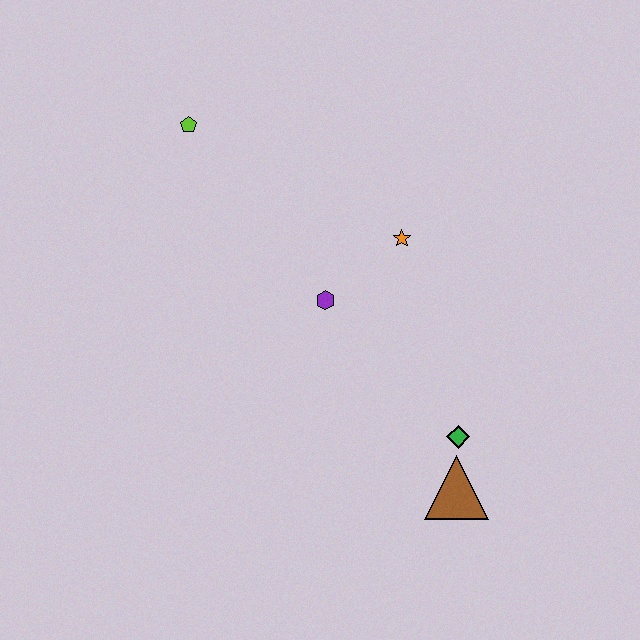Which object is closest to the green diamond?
The brown triangle is closest to the green diamond.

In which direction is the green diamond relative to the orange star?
The green diamond is below the orange star.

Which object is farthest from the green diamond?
The lime pentagon is farthest from the green diamond.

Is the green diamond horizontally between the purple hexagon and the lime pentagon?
No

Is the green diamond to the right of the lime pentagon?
Yes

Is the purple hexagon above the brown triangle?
Yes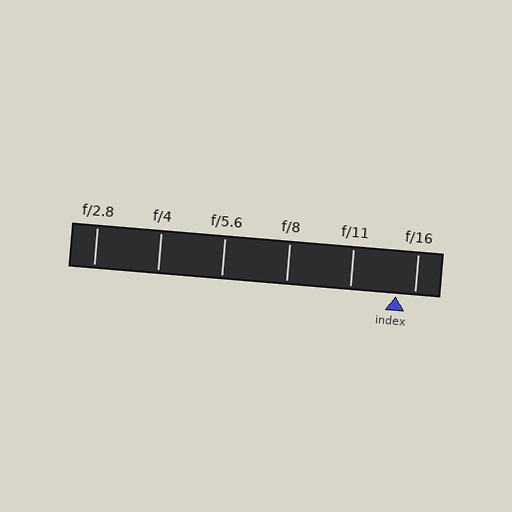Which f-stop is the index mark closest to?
The index mark is closest to f/16.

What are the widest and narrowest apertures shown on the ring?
The widest aperture shown is f/2.8 and the narrowest is f/16.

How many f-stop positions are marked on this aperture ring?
There are 6 f-stop positions marked.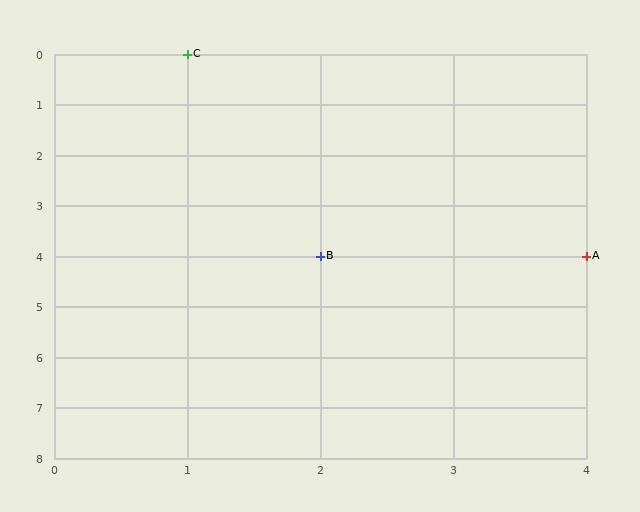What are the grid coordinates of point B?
Point B is at grid coordinates (2, 4).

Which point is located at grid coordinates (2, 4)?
Point B is at (2, 4).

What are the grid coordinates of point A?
Point A is at grid coordinates (4, 4).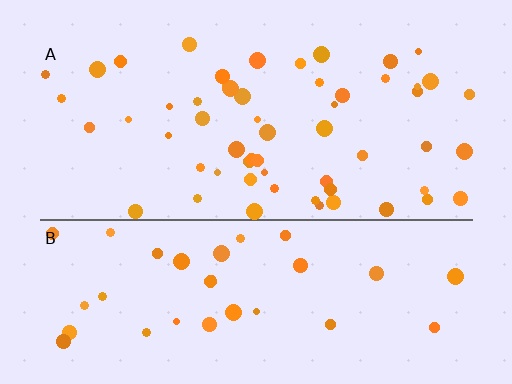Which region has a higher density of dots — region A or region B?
A (the top).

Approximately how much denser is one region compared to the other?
Approximately 1.6× — region A over region B.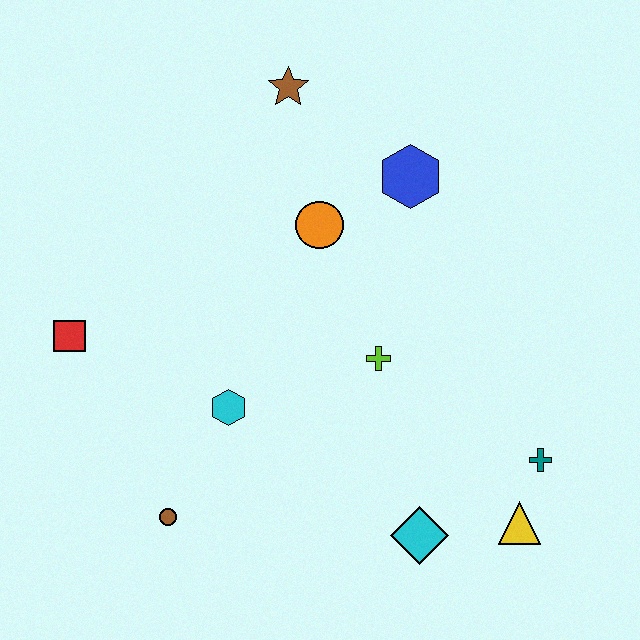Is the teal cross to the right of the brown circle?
Yes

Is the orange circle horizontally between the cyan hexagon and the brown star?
No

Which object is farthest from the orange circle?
The yellow triangle is farthest from the orange circle.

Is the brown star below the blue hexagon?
No